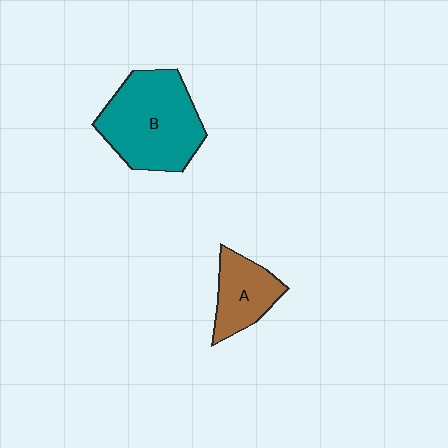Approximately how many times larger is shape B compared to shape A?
Approximately 2.0 times.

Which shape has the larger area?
Shape B (teal).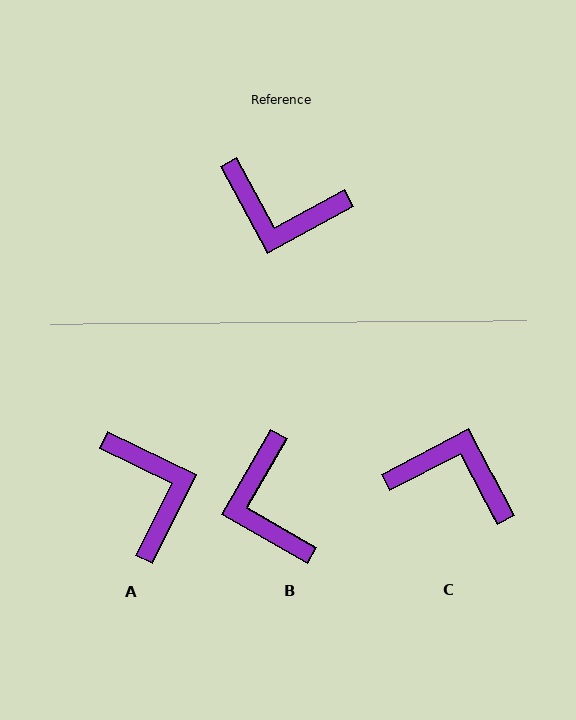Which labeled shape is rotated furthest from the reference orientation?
C, about 179 degrees away.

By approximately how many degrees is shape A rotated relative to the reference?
Approximately 125 degrees counter-clockwise.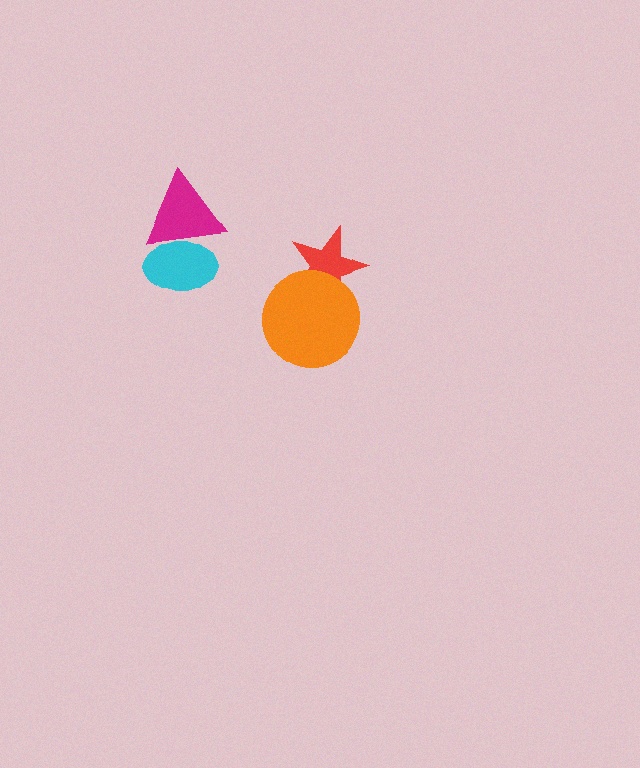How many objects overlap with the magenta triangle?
1 object overlaps with the magenta triangle.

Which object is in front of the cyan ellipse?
The magenta triangle is in front of the cyan ellipse.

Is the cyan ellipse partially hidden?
Yes, it is partially covered by another shape.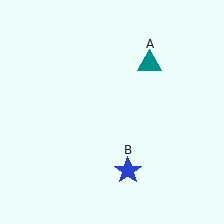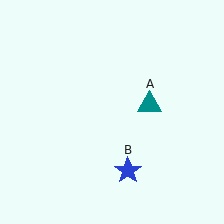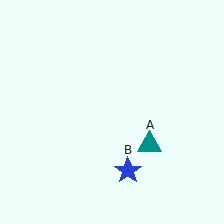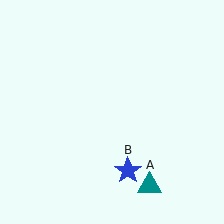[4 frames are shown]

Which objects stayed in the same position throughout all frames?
Blue star (object B) remained stationary.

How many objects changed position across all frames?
1 object changed position: teal triangle (object A).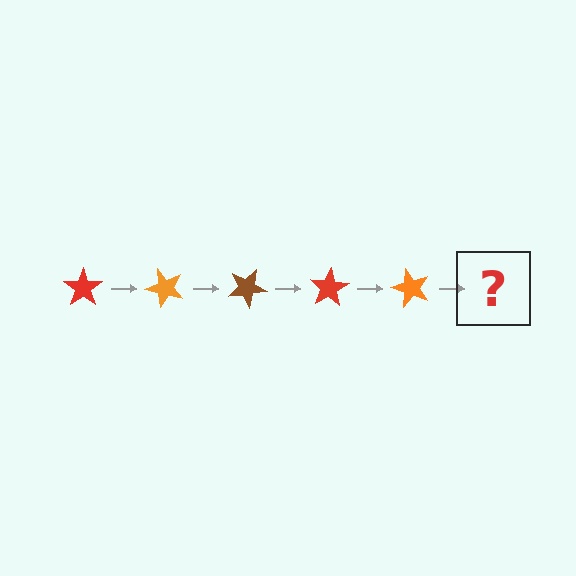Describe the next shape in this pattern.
It should be a brown star, rotated 250 degrees from the start.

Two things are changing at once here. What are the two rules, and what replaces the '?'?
The two rules are that it rotates 50 degrees each step and the color cycles through red, orange, and brown. The '?' should be a brown star, rotated 250 degrees from the start.